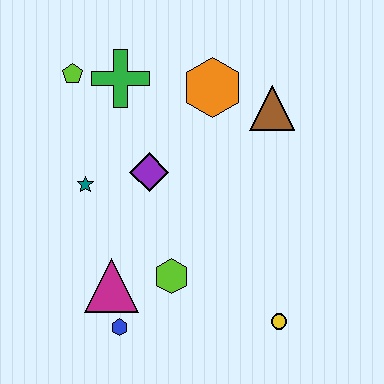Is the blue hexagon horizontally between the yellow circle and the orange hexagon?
No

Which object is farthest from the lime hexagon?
The lime pentagon is farthest from the lime hexagon.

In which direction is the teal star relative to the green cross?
The teal star is below the green cross.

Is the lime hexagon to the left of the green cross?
No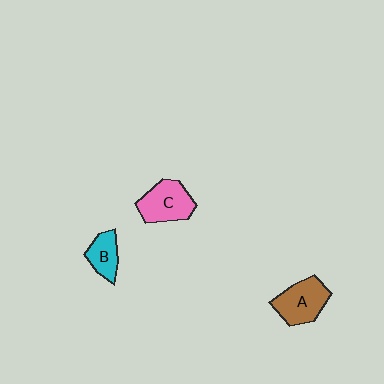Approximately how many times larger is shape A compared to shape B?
Approximately 1.6 times.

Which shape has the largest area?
Shape C (pink).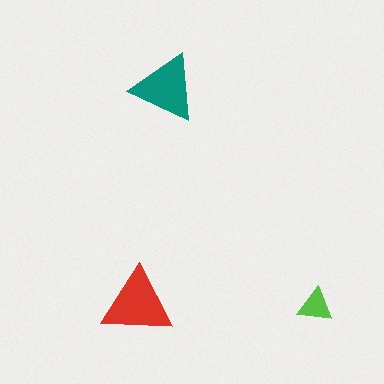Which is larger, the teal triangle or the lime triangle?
The teal one.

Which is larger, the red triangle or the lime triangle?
The red one.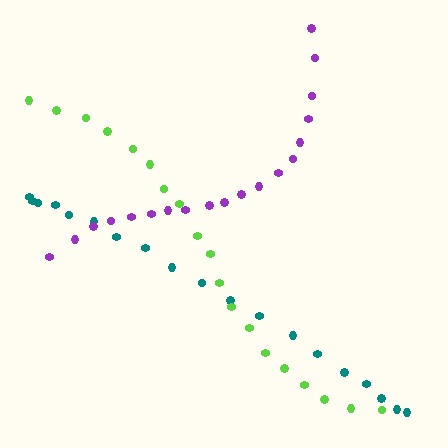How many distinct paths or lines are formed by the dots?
There are 3 distinct paths.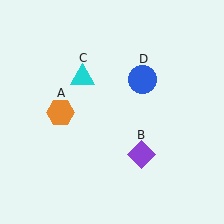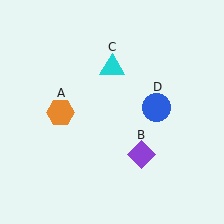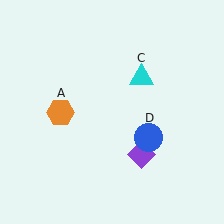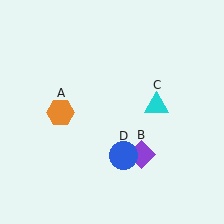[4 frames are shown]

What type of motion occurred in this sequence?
The cyan triangle (object C), blue circle (object D) rotated clockwise around the center of the scene.